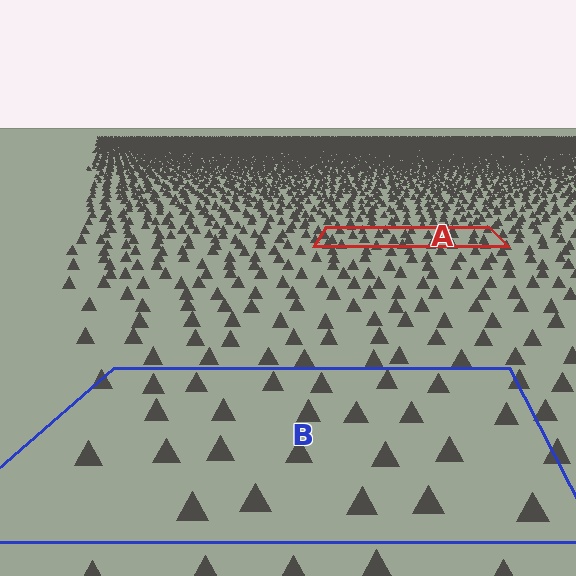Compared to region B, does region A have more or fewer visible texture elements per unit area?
Region A has more texture elements per unit area — they are packed more densely because it is farther away.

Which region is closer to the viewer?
Region B is closer. The texture elements there are larger and more spread out.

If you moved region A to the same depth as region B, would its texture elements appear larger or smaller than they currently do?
They would appear larger. At a closer depth, the same texture elements are projected at a bigger on-screen size.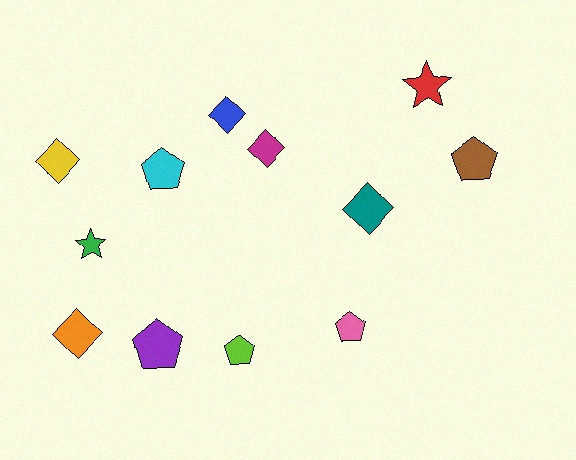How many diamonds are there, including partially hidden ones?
There are 5 diamonds.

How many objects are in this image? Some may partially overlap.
There are 12 objects.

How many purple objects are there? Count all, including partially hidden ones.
There is 1 purple object.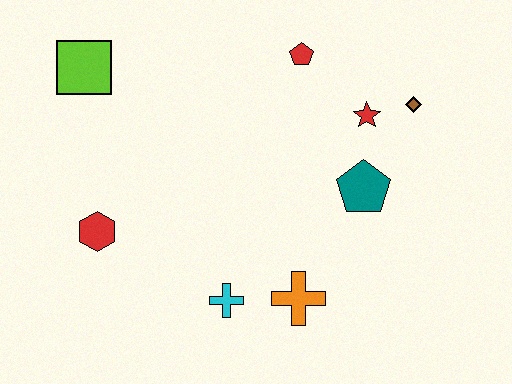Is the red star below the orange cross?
No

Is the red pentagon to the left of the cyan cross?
No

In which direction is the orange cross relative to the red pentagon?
The orange cross is below the red pentagon.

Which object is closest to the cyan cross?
The orange cross is closest to the cyan cross.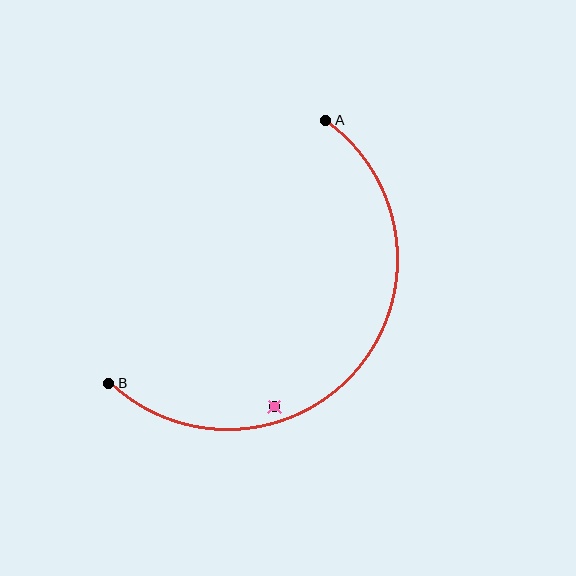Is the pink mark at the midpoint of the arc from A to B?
No — the pink mark does not lie on the arc at all. It sits slightly inside the curve.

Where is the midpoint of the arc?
The arc midpoint is the point on the curve farthest from the straight line joining A and B. It sits below and to the right of that line.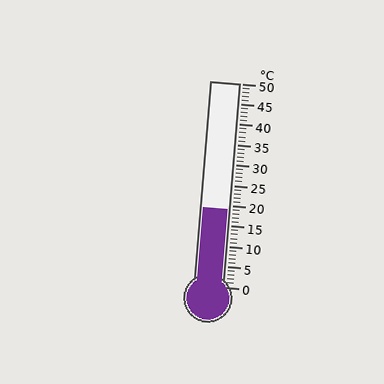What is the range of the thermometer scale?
The thermometer scale ranges from 0°C to 50°C.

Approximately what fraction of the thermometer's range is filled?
The thermometer is filled to approximately 40% of its range.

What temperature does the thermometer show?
The thermometer shows approximately 19°C.